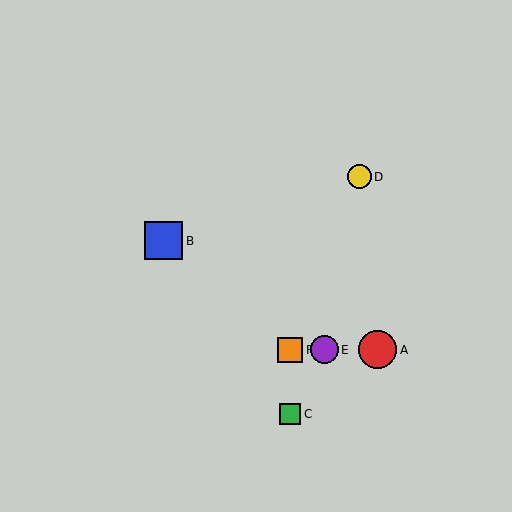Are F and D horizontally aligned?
No, F is at y≈350 and D is at y≈177.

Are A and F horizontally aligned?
Yes, both are at y≈350.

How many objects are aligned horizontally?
3 objects (A, E, F) are aligned horizontally.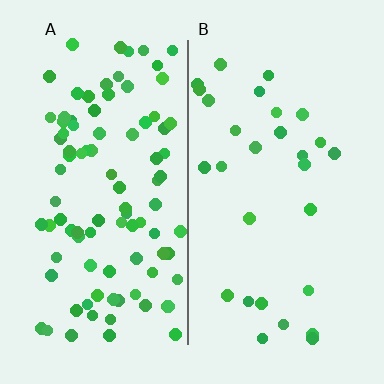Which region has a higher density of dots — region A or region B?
A (the left).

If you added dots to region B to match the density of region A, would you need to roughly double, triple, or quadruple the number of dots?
Approximately triple.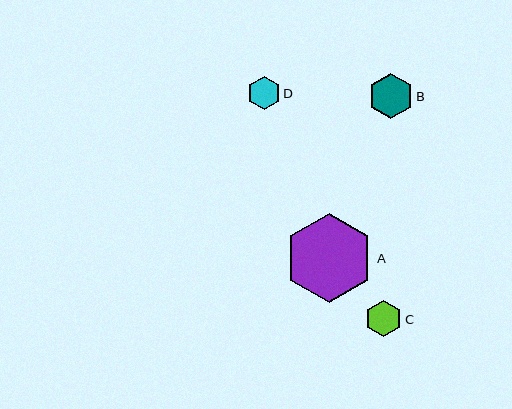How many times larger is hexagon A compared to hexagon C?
Hexagon A is approximately 2.5 times the size of hexagon C.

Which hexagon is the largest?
Hexagon A is the largest with a size of approximately 89 pixels.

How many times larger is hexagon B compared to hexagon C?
Hexagon B is approximately 1.2 times the size of hexagon C.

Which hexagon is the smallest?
Hexagon D is the smallest with a size of approximately 33 pixels.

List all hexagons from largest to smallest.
From largest to smallest: A, B, C, D.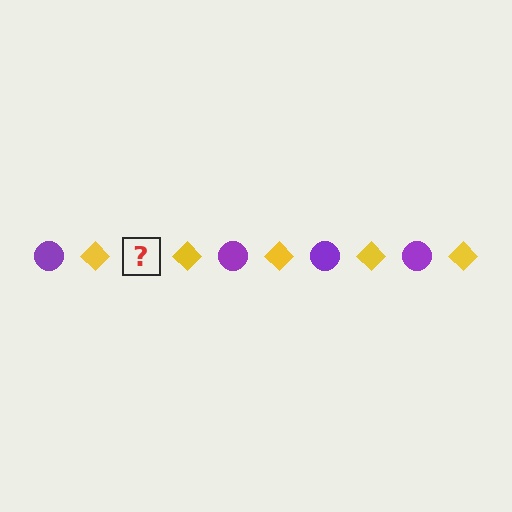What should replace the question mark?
The question mark should be replaced with a purple circle.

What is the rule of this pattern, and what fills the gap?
The rule is that the pattern alternates between purple circle and yellow diamond. The gap should be filled with a purple circle.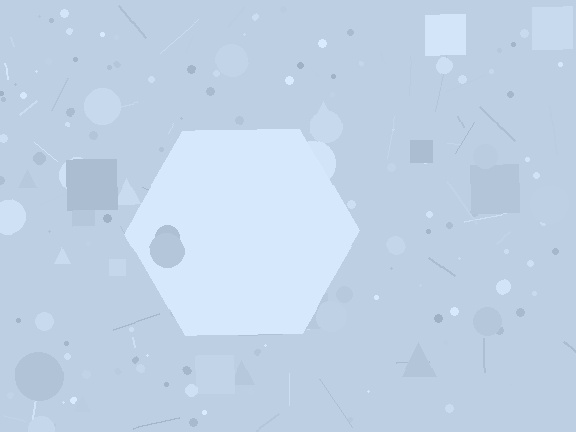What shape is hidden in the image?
A hexagon is hidden in the image.